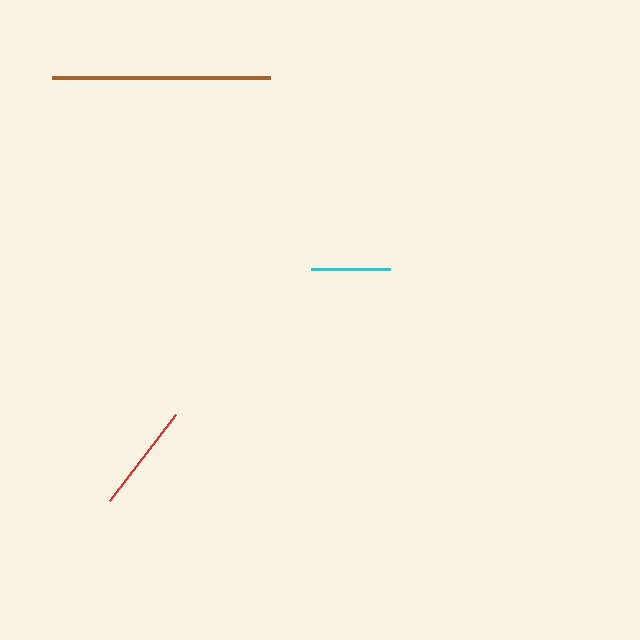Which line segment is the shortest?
The cyan line is the shortest at approximately 79 pixels.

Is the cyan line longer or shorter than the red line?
The red line is longer than the cyan line.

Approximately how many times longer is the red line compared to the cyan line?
The red line is approximately 1.4 times the length of the cyan line.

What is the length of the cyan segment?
The cyan segment is approximately 79 pixels long.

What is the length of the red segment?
The red segment is approximately 108 pixels long.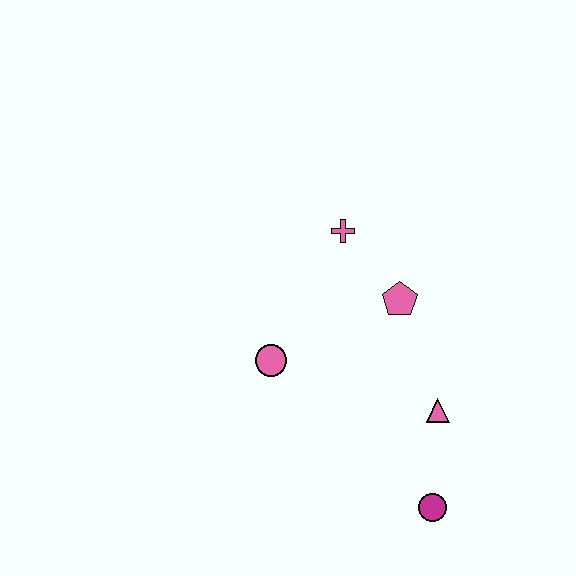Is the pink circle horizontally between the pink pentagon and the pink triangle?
No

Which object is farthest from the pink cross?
The magenta circle is farthest from the pink cross.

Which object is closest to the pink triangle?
The magenta circle is closest to the pink triangle.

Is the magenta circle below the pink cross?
Yes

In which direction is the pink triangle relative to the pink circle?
The pink triangle is to the right of the pink circle.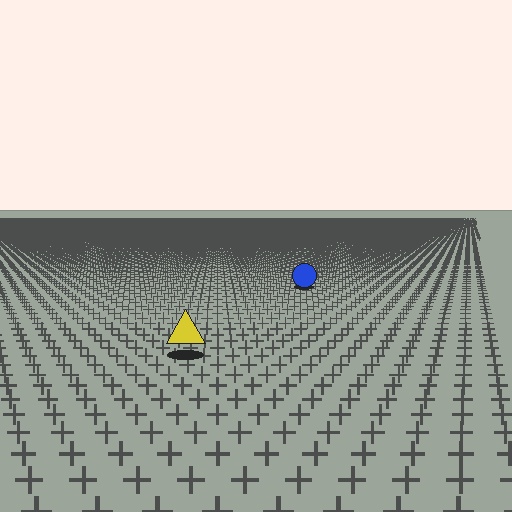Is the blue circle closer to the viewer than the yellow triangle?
No. The yellow triangle is closer — you can tell from the texture gradient: the ground texture is coarser near it.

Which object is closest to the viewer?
The yellow triangle is closest. The texture marks near it are larger and more spread out.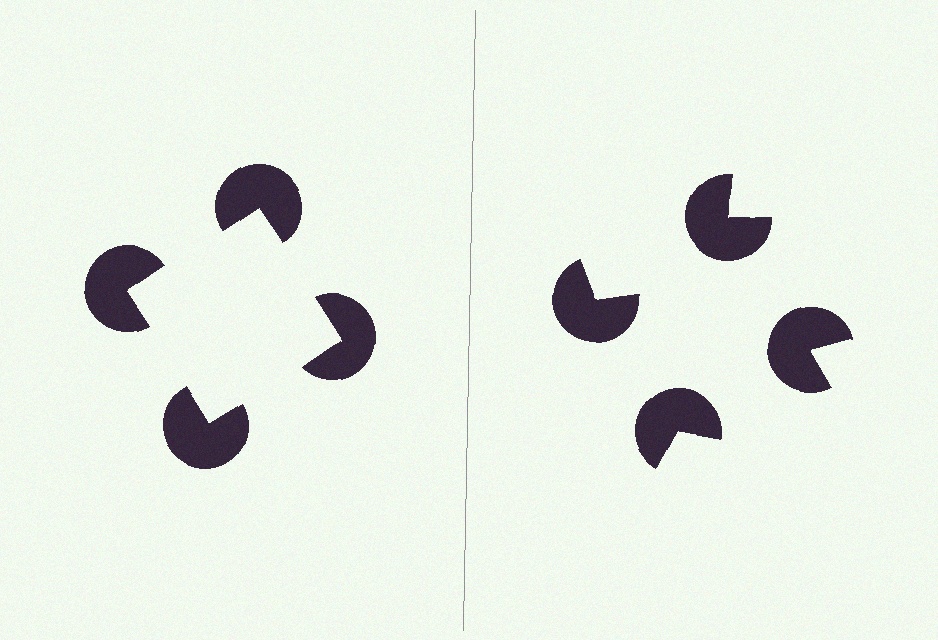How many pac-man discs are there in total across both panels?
8 — 4 on each side.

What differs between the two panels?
The pac-man discs are positioned identically on both sides; only the wedge orientations differ. On the left they align to a square; on the right they are misaligned.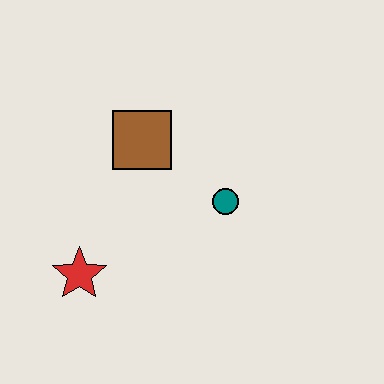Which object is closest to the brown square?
The teal circle is closest to the brown square.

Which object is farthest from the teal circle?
The red star is farthest from the teal circle.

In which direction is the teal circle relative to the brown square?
The teal circle is to the right of the brown square.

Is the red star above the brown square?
No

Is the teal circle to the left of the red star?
No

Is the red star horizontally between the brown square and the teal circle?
No